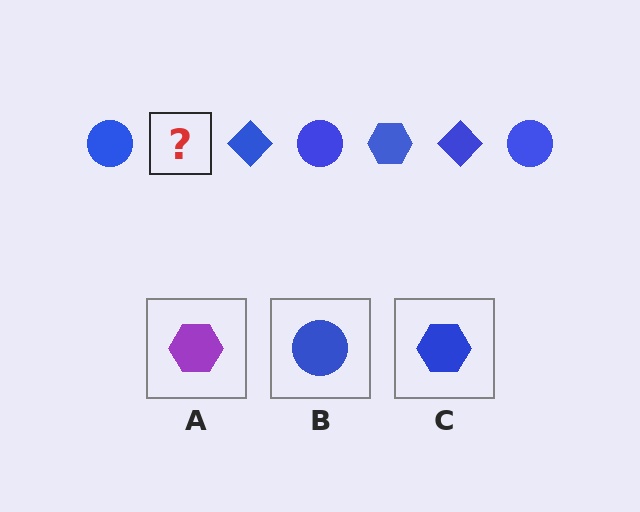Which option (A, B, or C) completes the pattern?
C.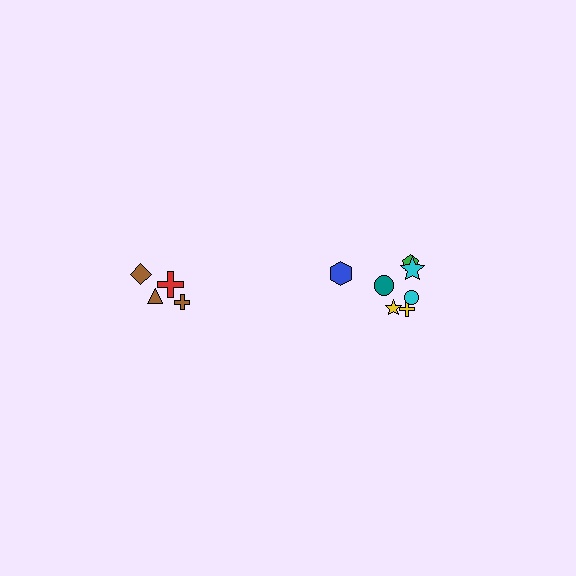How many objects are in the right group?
There are 7 objects.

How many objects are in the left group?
There are 4 objects.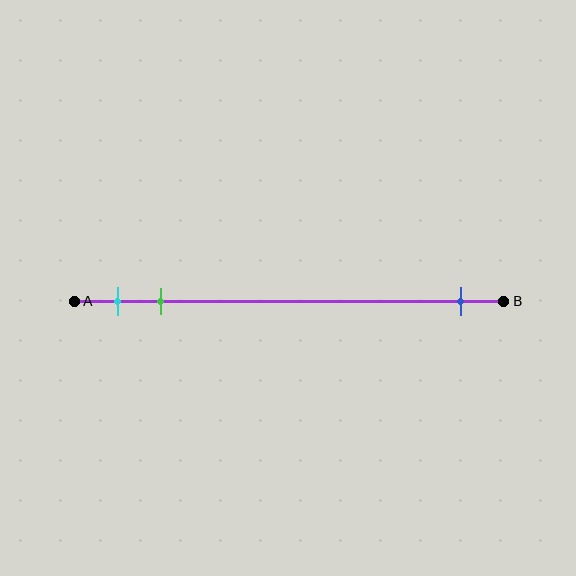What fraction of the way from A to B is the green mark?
The green mark is approximately 20% (0.2) of the way from A to B.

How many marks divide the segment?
There are 3 marks dividing the segment.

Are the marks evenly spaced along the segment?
No, the marks are not evenly spaced.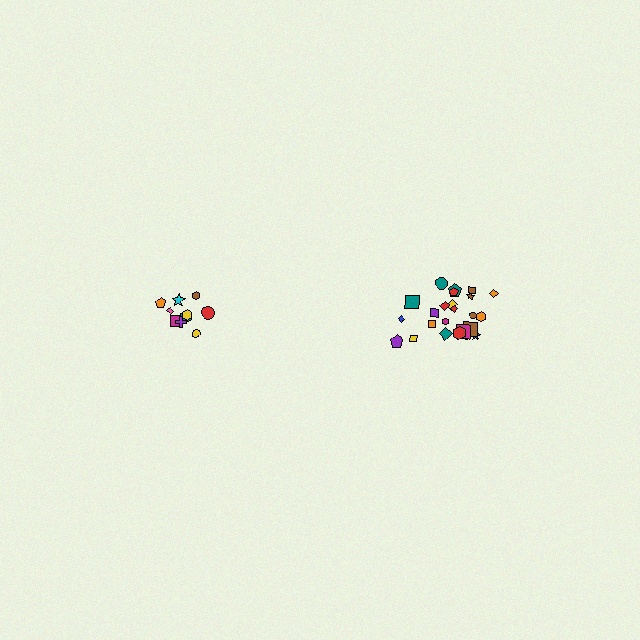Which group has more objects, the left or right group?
The right group.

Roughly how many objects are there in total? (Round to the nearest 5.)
Roughly 35 objects in total.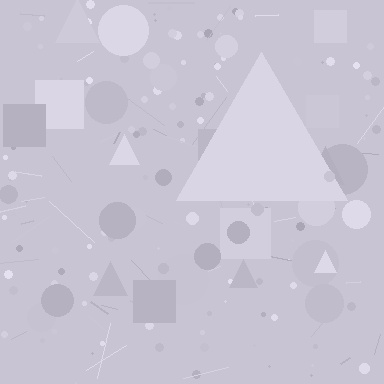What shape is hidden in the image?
A triangle is hidden in the image.